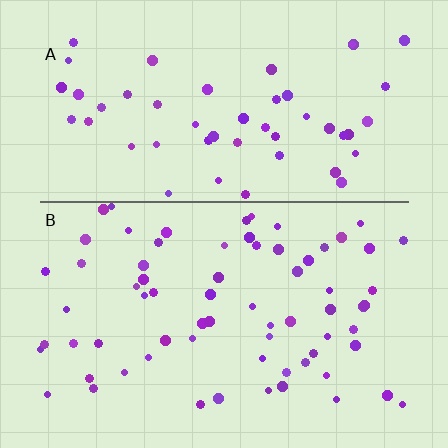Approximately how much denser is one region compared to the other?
Approximately 1.3× — region B over region A.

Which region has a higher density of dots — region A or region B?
B (the bottom).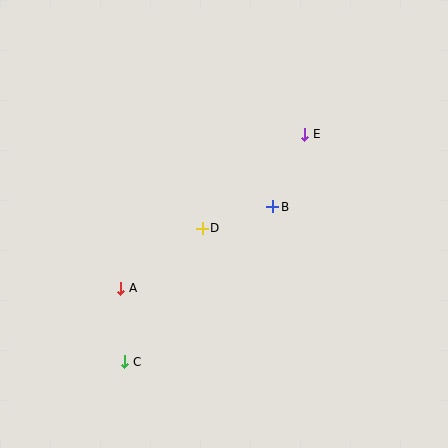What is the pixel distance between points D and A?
The distance between D and A is 101 pixels.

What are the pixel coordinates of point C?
Point C is at (124, 362).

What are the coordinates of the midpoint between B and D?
The midpoint between B and D is at (237, 217).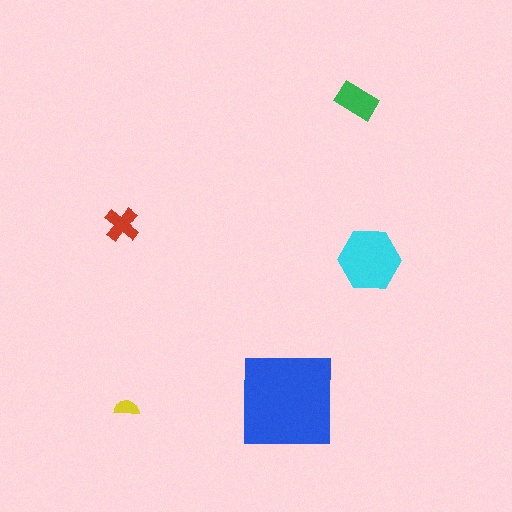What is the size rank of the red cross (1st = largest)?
4th.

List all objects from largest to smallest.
The blue square, the cyan hexagon, the green rectangle, the red cross, the yellow semicircle.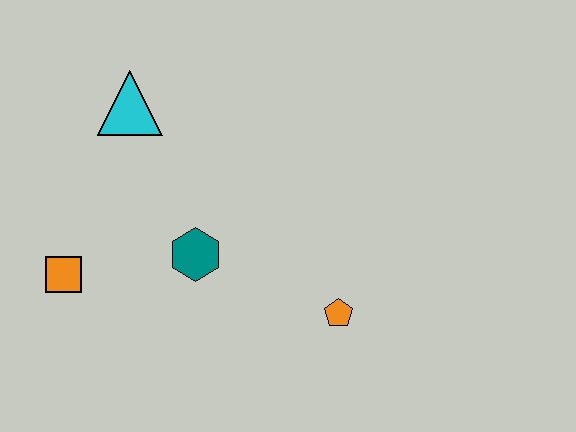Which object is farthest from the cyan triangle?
The orange pentagon is farthest from the cyan triangle.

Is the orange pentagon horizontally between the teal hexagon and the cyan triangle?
No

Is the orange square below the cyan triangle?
Yes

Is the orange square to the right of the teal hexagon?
No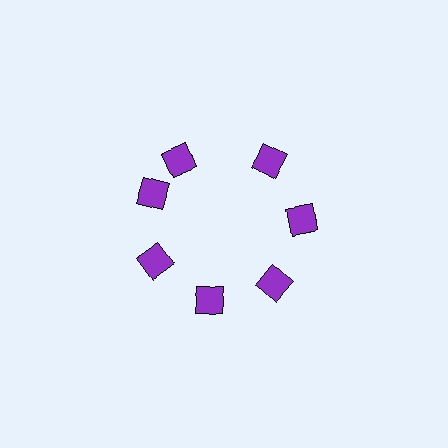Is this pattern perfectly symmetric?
No. The 7 purple squares are arranged in a ring, but one element near the 12 o'clock position is rotated out of alignment along the ring, breaking the 7-fold rotational symmetry.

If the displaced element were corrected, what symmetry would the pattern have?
It would have 7-fold rotational symmetry — the pattern would map onto itself every 51 degrees.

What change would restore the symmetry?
The symmetry would be restored by rotating it back into even spacing with its neighbors so that all 7 squares sit at equal angles and equal distance from the center.